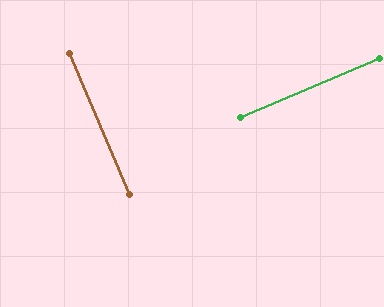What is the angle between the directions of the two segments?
Approximately 90 degrees.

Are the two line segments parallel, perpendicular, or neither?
Perpendicular — they meet at approximately 90°.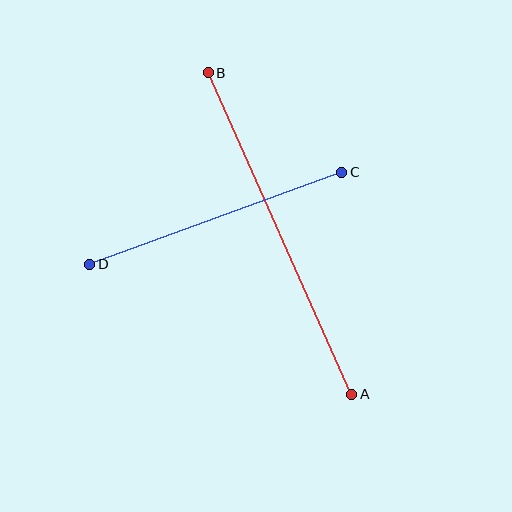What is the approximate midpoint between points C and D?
The midpoint is at approximately (216, 218) pixels.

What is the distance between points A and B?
The distance is approximately 352 pixels.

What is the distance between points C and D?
The distance is approximately 268 pixels.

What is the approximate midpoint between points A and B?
The midpoint is at approximately (280, 234) pixels.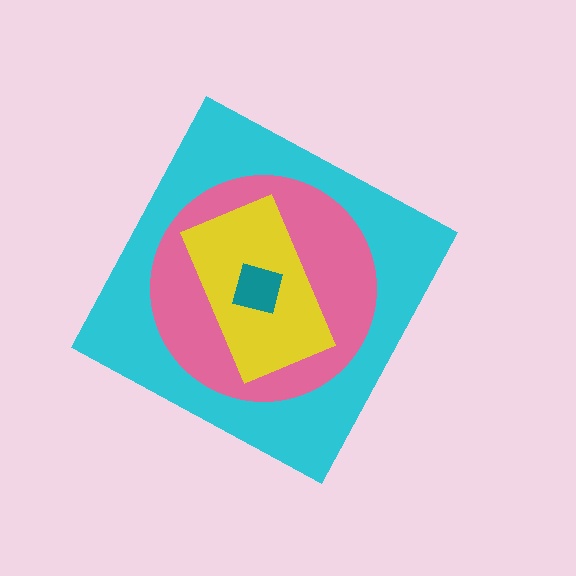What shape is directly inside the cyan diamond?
The pink circle.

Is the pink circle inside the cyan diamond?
Yes.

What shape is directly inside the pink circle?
The yellow rectangle.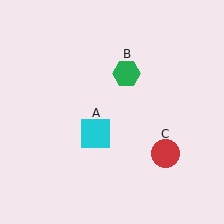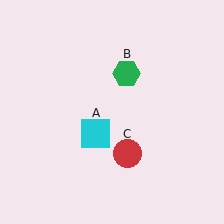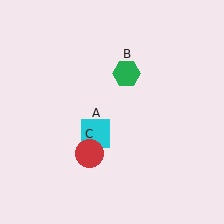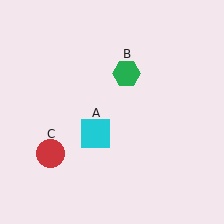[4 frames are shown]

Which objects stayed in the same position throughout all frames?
Cyan square (object A) and green hexagon (object B) remained stationary.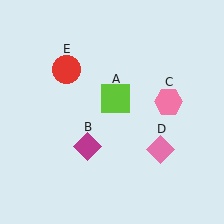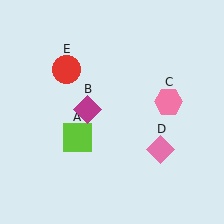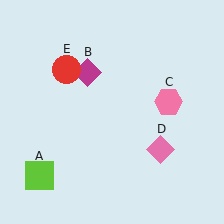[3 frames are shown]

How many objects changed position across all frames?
2 objects changed position: lime square (object A), magenta diamond (object B).